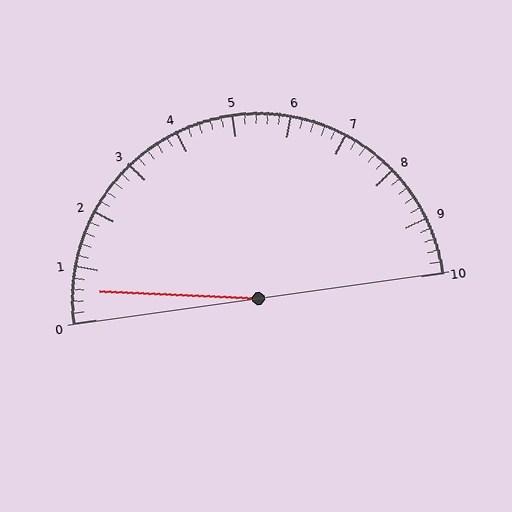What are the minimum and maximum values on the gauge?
The gauge ranges from 0 to 10.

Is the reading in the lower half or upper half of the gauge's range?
The reading is in the lower half of the range (0 to 10).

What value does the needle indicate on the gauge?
The needle indicates approximately 0.6.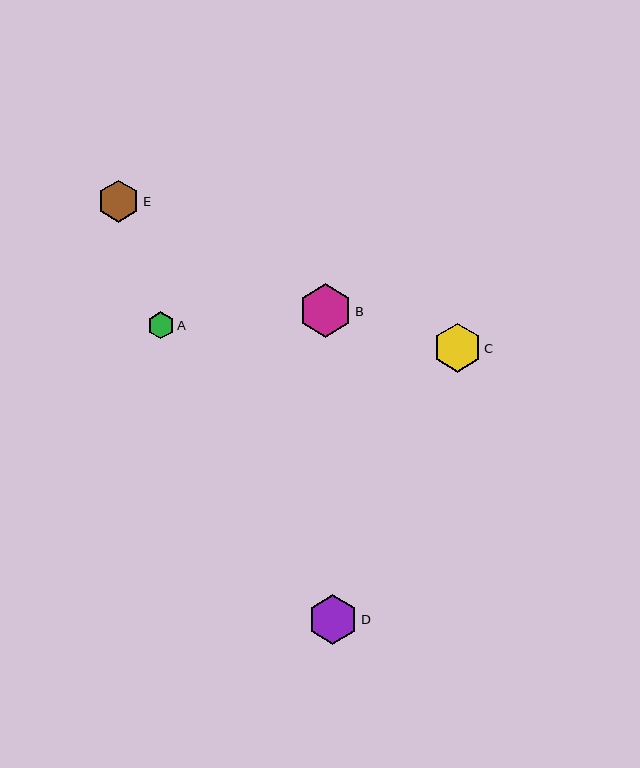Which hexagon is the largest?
Hexagon B is the largest with a size of approximately 53 pixels.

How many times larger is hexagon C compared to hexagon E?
Hexagon C is approximately 1.1 times the size of hexagon E.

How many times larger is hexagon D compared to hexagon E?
Hexagon D is approximately 1.2 times the size of hexagon E.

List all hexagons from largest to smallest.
From largest to smallest: B, D, C, E, A.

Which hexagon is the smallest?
Hexagon A is the smallest with a size of approximately 27 pixels.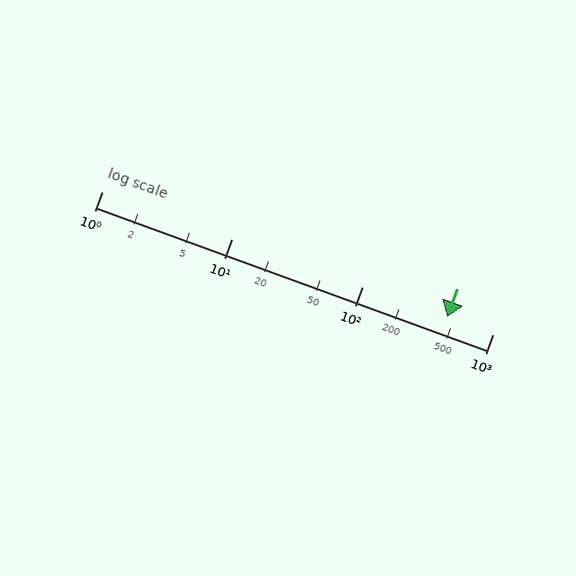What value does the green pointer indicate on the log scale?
The pointer indicates approximately 450.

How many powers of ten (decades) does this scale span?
The scale spans 3 decades, from 1 to 1000.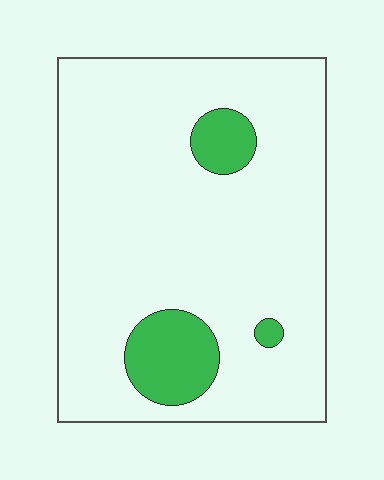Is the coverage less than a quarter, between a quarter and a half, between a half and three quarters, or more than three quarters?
Less than a quarter.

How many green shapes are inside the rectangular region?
3.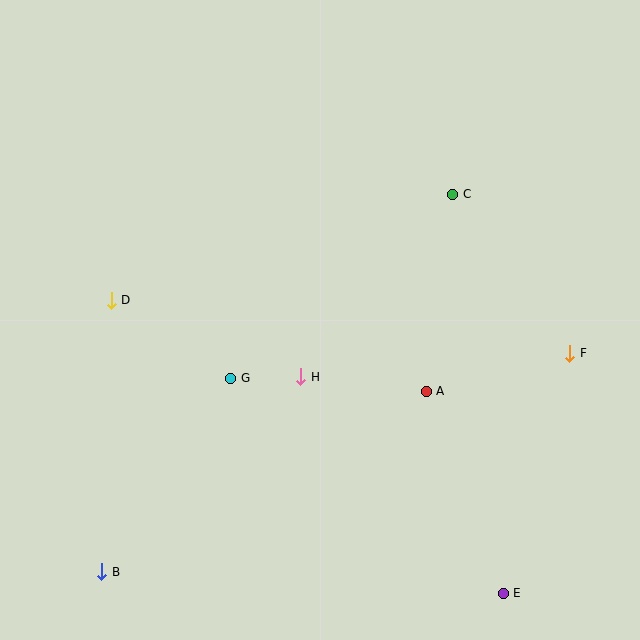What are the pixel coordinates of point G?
Point G is at (231, 378).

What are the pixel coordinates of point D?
Point D is at (111, 300).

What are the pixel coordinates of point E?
Point E is at (503, 593).